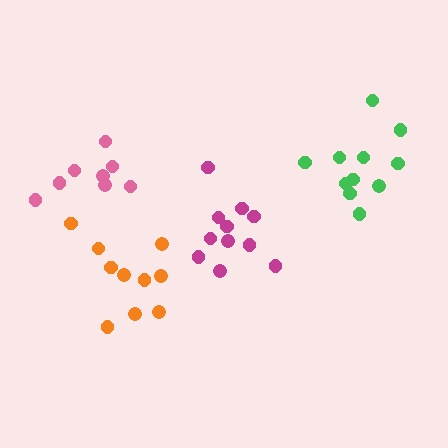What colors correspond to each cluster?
The clusters are colored: pink, green, magenta, orange.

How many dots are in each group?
Group 1: 8 dots, Group 2: 11 dots, Group 3: 11 dots, Group 4: 10 dots (40 total).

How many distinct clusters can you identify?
There are 4 distinct clusters.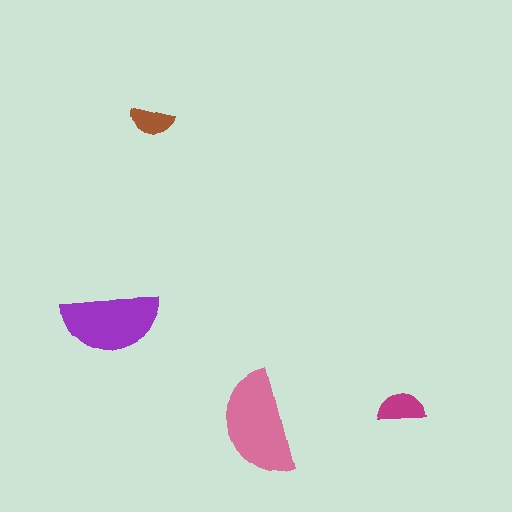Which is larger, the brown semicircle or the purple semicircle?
The purple one.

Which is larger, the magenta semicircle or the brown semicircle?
The magenta one.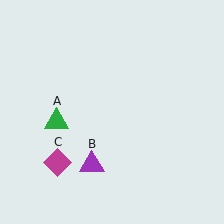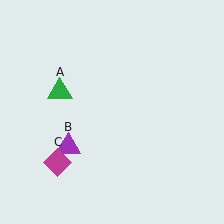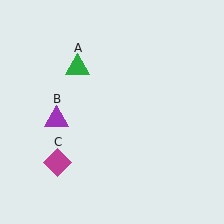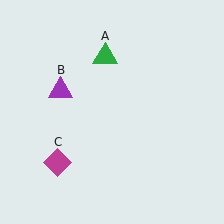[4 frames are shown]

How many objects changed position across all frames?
2 objects changed position: green triangle (object A), purple triangle (object B).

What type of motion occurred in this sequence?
The green triangle (object A), purple triangle (object B) rotated clockwise around the center of the scene.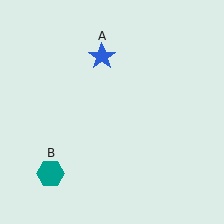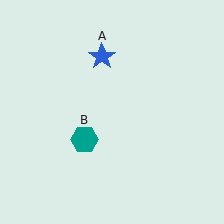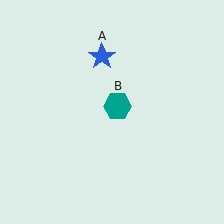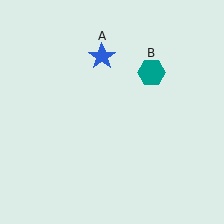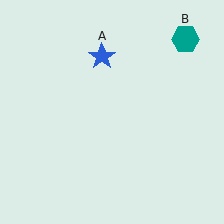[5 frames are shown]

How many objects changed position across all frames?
1 object changed position: teal hexagon (object B).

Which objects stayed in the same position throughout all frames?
Blue star (object A) remained stationary.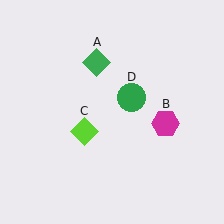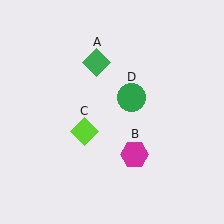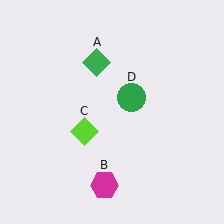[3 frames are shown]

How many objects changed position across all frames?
1 object changed position: magenta hexagon (object B).